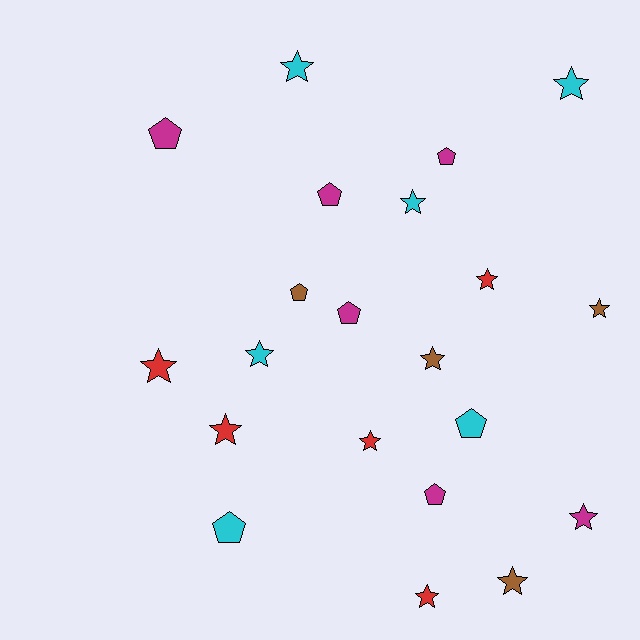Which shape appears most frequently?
Star, with 13 objects.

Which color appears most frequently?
Cyan, with 6 objects.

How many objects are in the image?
There are 21 objects.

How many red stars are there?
There are 5 red stars.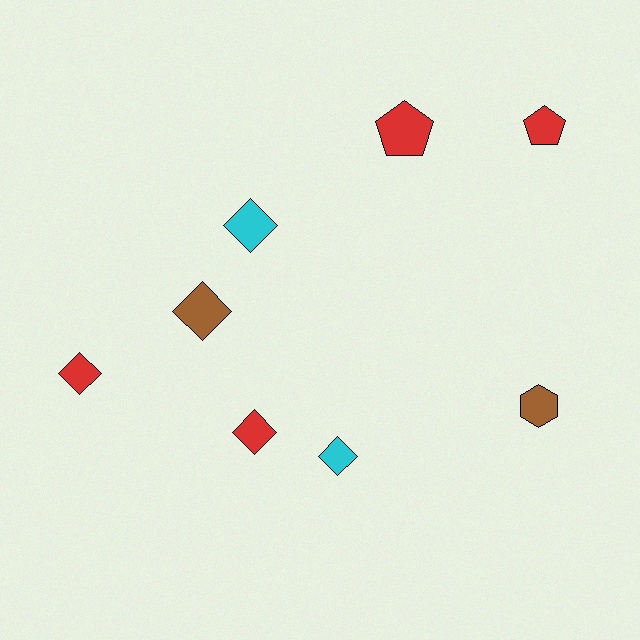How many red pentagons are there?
There are 2 red pentagons.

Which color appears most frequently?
Red, with 4 objects.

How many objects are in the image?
There are 8 objects.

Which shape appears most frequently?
Diamond, with 5 objects.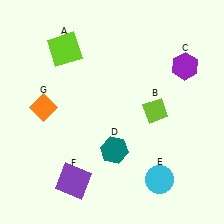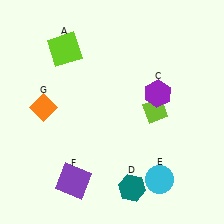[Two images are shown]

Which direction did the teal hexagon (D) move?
The teal hexagon (D) moved down.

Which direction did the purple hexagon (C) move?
The purple hexagon (C) moved down.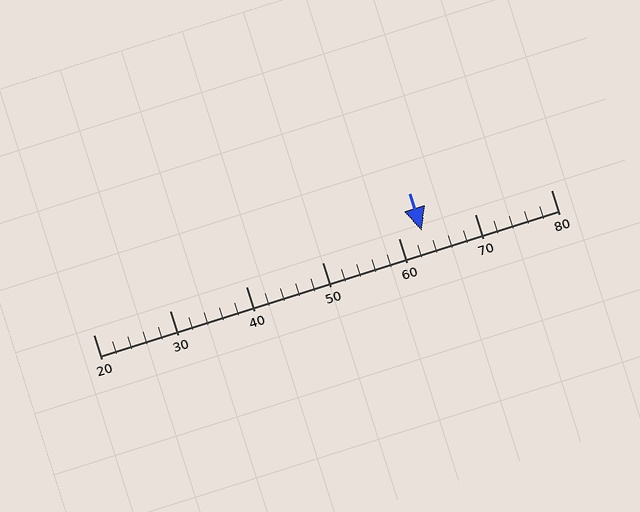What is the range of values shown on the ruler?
The ruler shows values from 20 to 80.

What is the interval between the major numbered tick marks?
The major tick marks are spaced 10 units apart.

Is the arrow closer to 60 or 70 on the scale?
The arrow is closer to 60.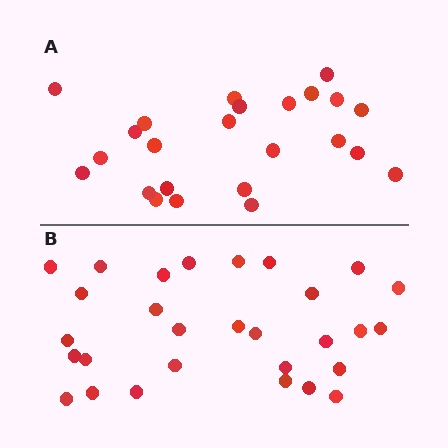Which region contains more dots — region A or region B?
Region B (the bottom region) has more dots.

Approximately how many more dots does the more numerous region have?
Region B has about 5 more dots than region A.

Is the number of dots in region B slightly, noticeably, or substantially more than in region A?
Region B has only slightly more — the two regions are fairly close. The ratio is roughly 1.2 to 1.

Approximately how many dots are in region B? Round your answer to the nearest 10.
About 30 dots. (The exact count is 29, which rounds to 30.)